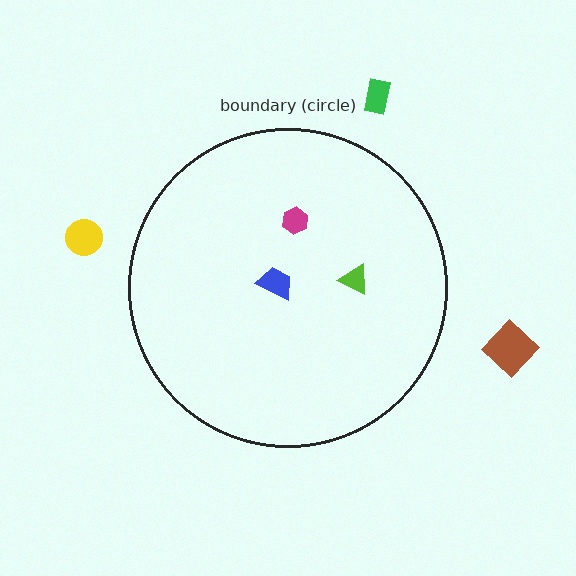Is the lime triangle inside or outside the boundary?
Inside.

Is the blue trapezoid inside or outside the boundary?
Inside.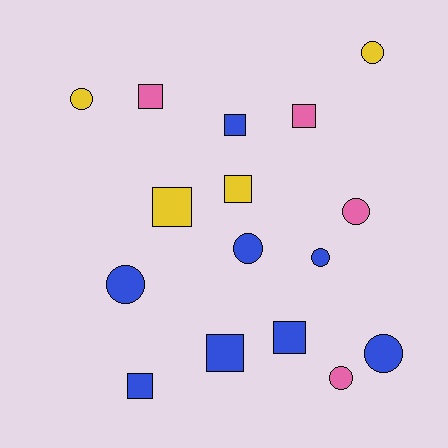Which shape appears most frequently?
Circle, with 8 objects.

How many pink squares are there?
There are 2 pink squares.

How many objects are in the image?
There are 16 objects.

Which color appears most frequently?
Blue, with 8 objects.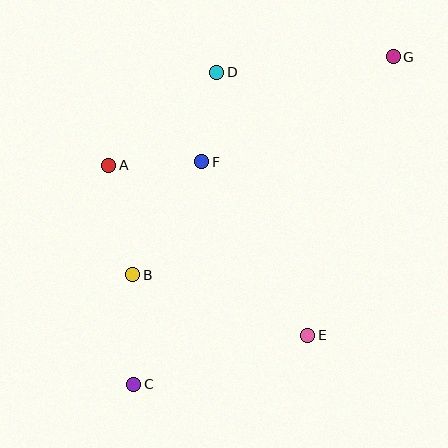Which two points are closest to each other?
Points D and F are closest to each other.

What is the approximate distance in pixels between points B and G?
The distance between B and G is approximately 340 pixels.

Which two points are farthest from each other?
Points C and G are farthest from each other.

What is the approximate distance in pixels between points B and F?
The distance between B and F is approximately 133 pixels.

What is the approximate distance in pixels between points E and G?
The distance between E and G is approximately 292 pixels.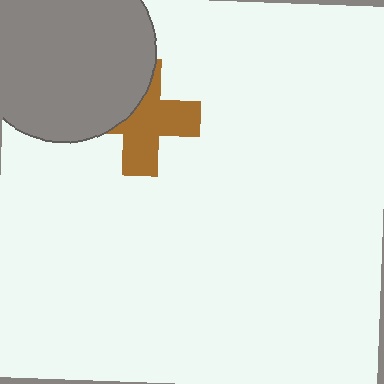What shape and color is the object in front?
The object in front is a gray circle.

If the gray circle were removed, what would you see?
You would see the complete brown cross.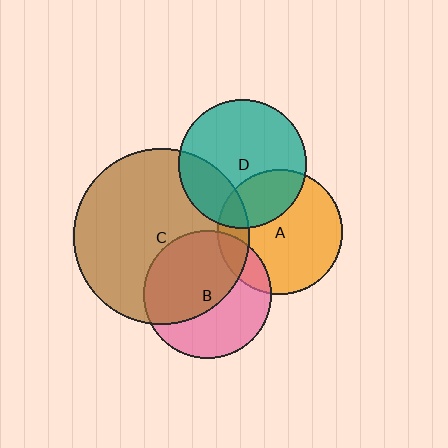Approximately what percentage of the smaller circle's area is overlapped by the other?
Approximately 25%.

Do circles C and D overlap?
Yes.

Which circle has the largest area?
Circle C (brown).